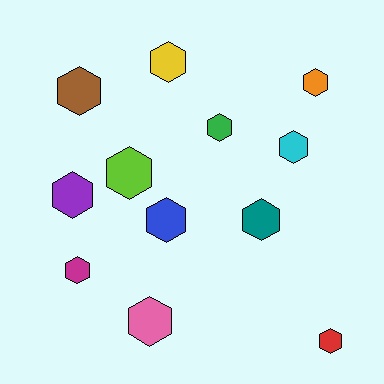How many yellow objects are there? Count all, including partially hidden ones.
There is 1 yellow object.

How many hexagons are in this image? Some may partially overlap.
There are 12 hexagons.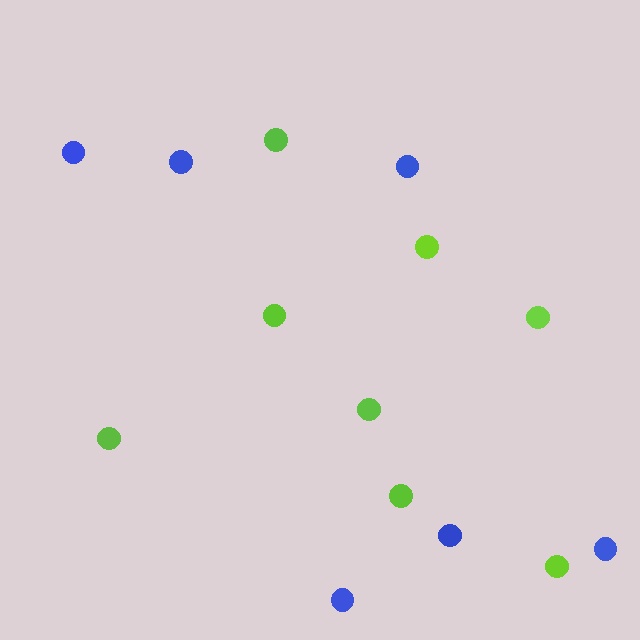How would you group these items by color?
There are 2 groups: one group of blue circles (6) and one group of lime circles (8).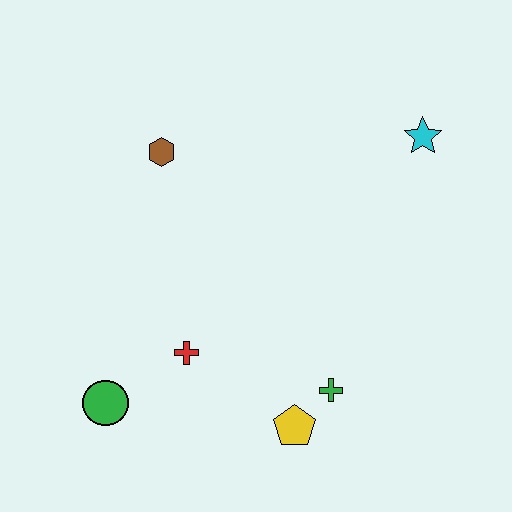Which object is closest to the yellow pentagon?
The green cross is closest to the yellow pentagon.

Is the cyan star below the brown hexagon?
No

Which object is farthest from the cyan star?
The green circle is farthest from the cyan star.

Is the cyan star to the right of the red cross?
Yes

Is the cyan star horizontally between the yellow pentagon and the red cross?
No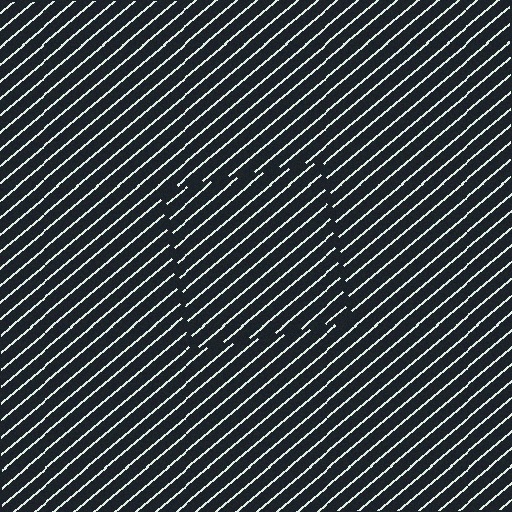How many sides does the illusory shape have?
4 sides — the line-ends trace a square.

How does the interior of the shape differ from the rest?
The interior of the shape contains the same grating, shifted by half a period — the contour is defined by the phase discontinuity where line-ends from the inner and outer gratings abut.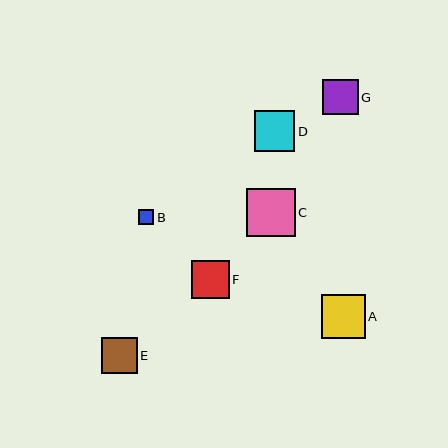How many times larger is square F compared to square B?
Square F is approximately 2.4 times the size of square B.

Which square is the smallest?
Square B is the smallest with a size of approximately 16 pixels.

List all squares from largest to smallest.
From largest to smallest: C, A, D, F, E, G, B.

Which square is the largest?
Square C is the largest with a size of approximately 49 pixels.